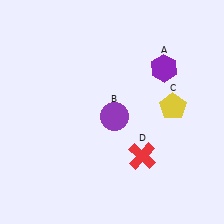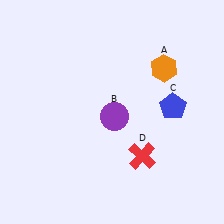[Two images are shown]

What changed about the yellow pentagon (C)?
In Image 1, C is yellow. In Image 2, it changed to blue.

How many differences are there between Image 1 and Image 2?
There are 2 differences between the two images.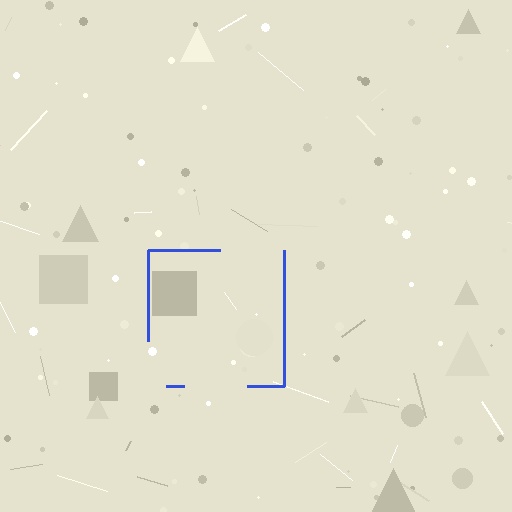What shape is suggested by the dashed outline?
The dashed outline suggests a square.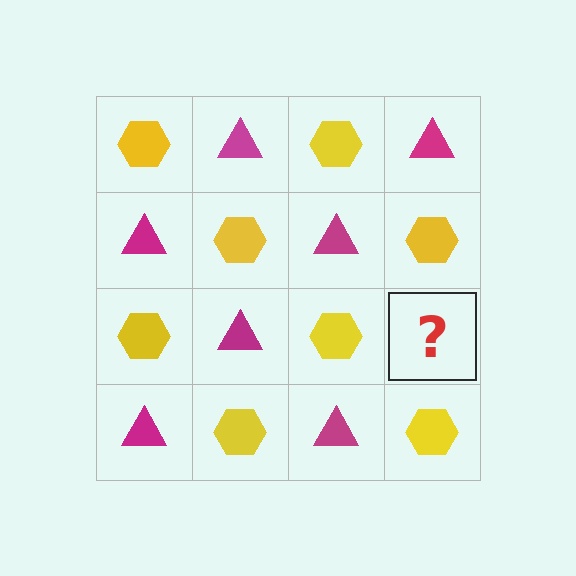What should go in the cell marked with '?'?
The missing cell should contain a magenta triangle.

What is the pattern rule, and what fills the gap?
The rule is that it alternates yellow hexagon and magenta triangle in a checkerboard pattern. The gap should be filled with a magenta triangle.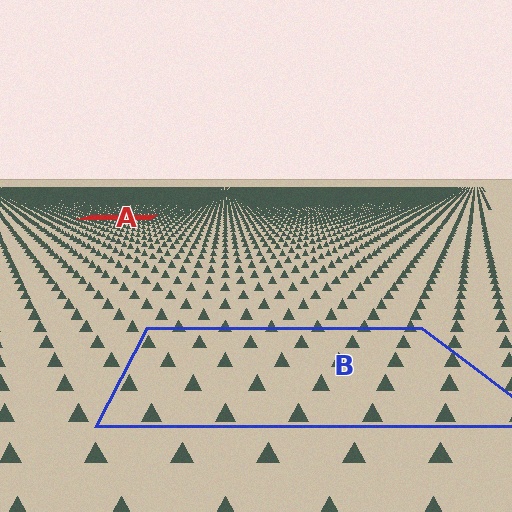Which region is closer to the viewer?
Region B is closer. The texture elements there are larger and more spread out.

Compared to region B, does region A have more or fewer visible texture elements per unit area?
Region A has more texture elements per unit area — they are packed more densely because it is farther away.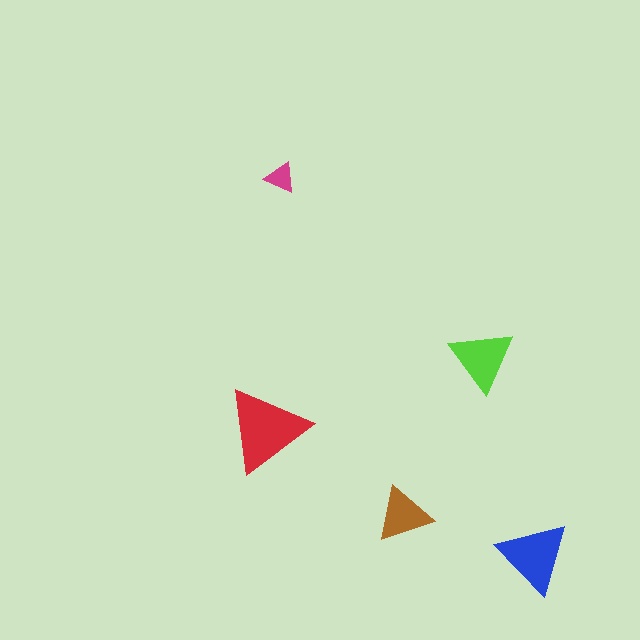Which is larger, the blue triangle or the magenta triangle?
The blue one.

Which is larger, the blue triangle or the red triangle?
The red one.